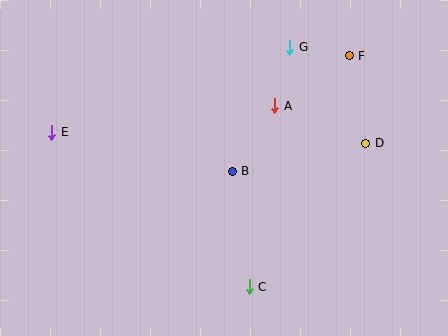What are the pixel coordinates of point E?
Point E is at (52, 133).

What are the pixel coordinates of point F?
Point F is at (349, 56).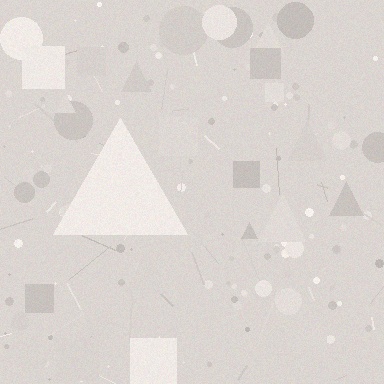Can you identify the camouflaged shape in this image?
The camouflaged shape is a triangle.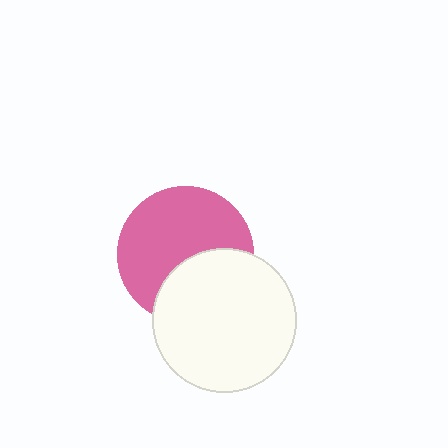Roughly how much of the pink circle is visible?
About half of it is visible (roughly 64%).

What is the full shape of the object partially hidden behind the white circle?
The partially hidden object is a pink circle.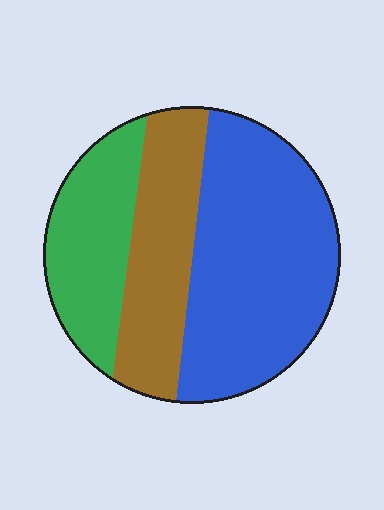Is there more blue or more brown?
Blue.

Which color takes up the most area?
Blue, at roughly 50%.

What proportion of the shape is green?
Green takes up about one quarter (1/4) of the shape.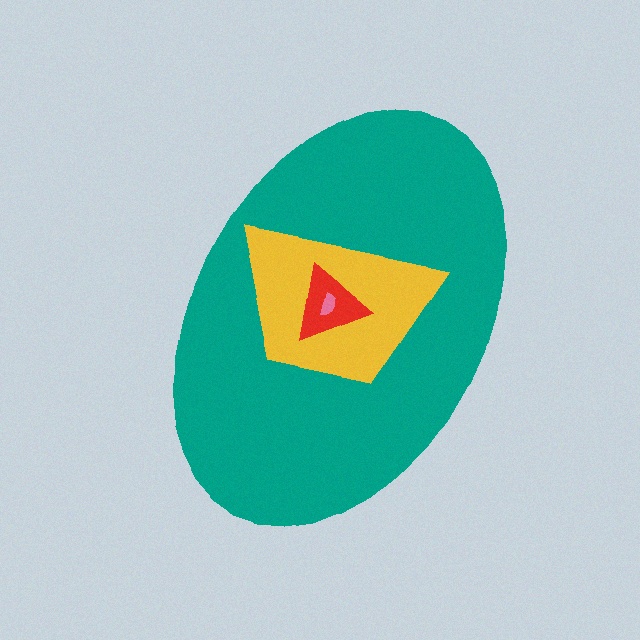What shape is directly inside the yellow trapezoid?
The red triangle.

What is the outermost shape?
The teal ellipse.